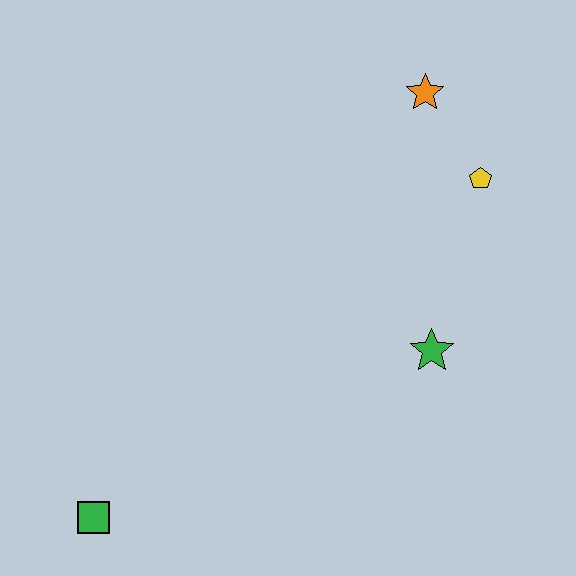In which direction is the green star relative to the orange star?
The green star is below the orange star.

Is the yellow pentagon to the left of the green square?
No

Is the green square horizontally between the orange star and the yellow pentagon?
No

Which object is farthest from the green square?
The orange star is farthest from the green square.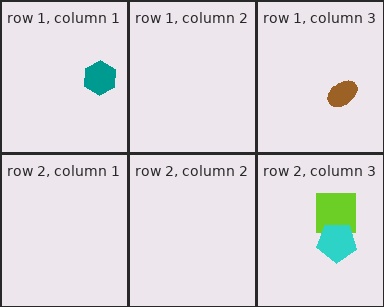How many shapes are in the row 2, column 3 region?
2.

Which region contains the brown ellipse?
The row 1, column 3 region.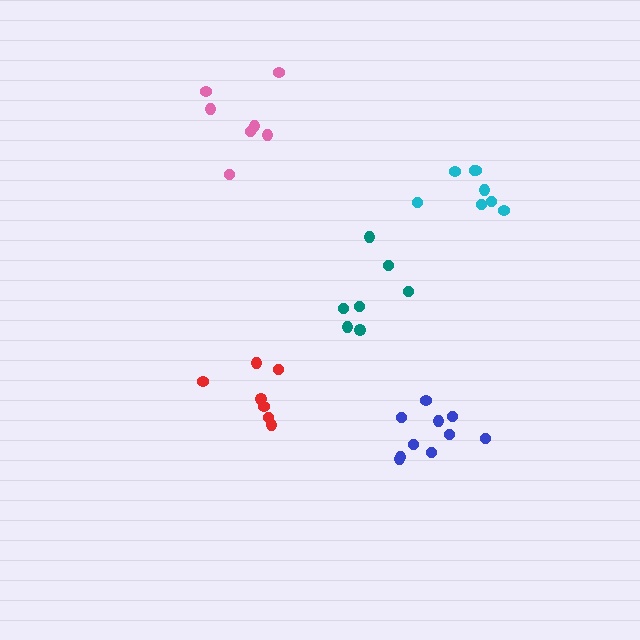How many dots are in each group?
Group 1: 7 dots, Group 2: 10 dots, Group 3: 7 dots, Group 4: 7 dots, Group 5: 8 dots (39 total).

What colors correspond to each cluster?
The clusters are colored: red, blue, pink, teal, cyan.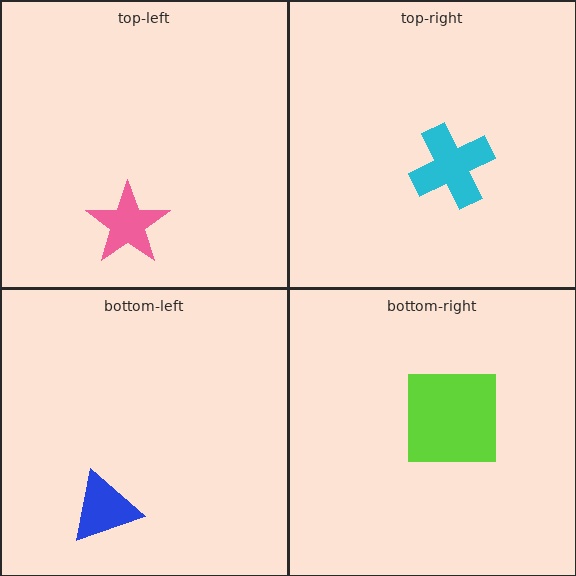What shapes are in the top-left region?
The pink star.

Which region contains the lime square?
The bottom-right region.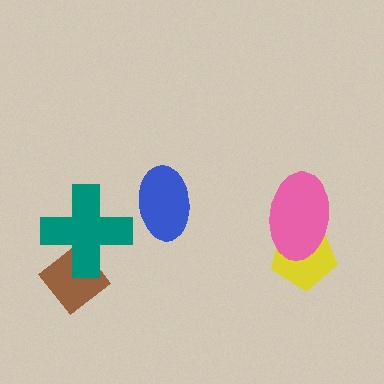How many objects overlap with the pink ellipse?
1 object overlaps with the pink ellipse.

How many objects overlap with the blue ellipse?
0 objects overlap with the blue ellipse.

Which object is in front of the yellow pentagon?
The pink ellipse is in front of the yellow pentagon.